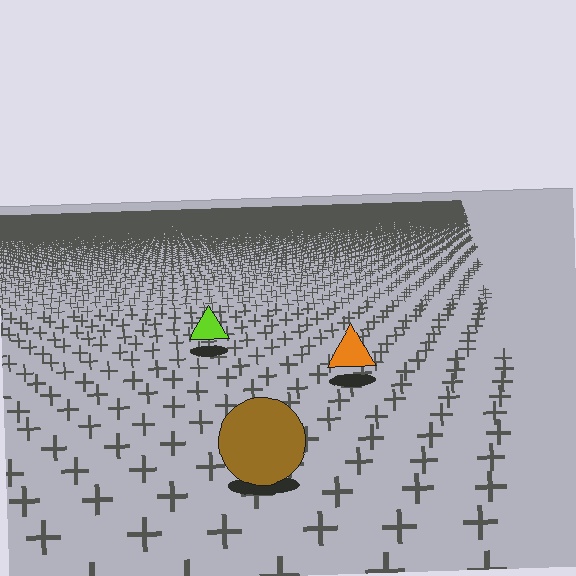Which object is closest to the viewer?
The brown circle is closest. The texture marks near it are larger and more spread out.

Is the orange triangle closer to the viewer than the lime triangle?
Yes. The orange triangle is closer — you can tell from the texture gradient: the ground texture is coarser near it.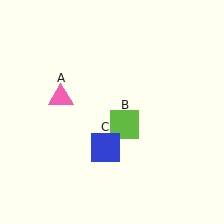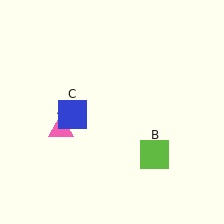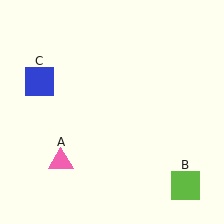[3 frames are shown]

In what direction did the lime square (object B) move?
The lime square (object B) moved down and to the right.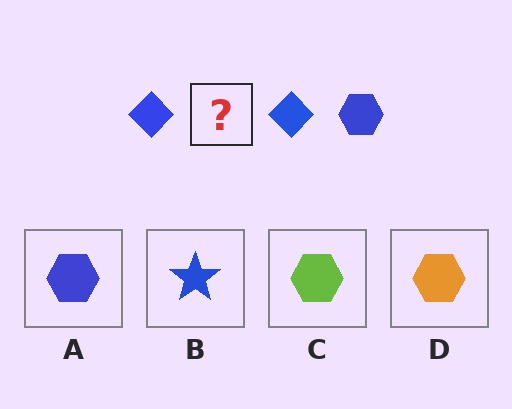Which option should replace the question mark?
Option A.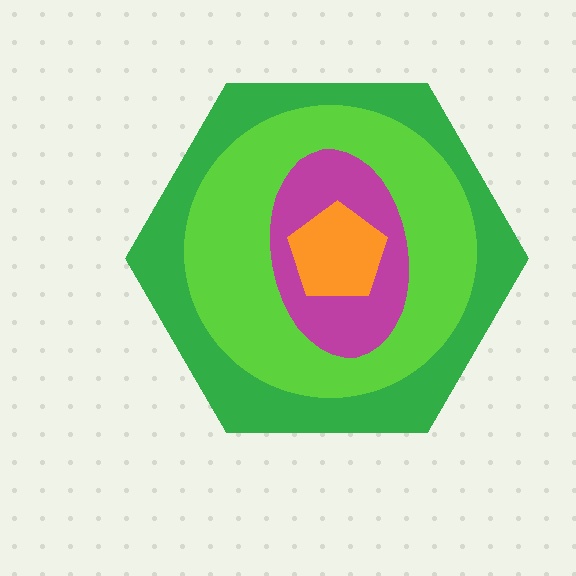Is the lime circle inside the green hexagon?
Yes.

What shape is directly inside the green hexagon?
The lime circle.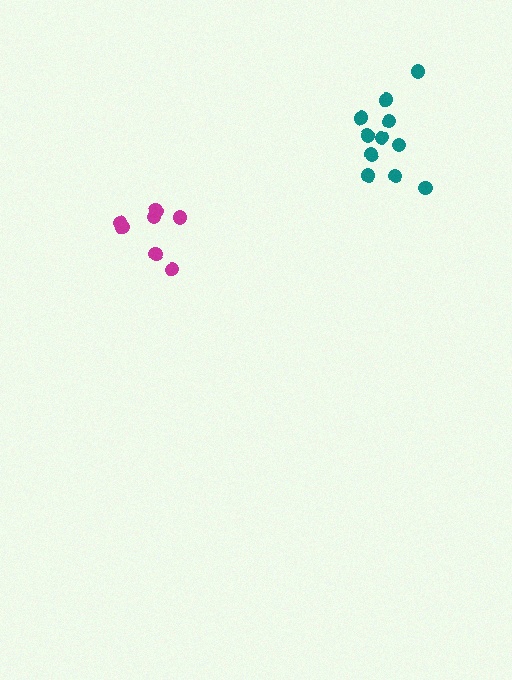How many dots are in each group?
Group 1: 7 dots, Group 2: 11 dots (18 total).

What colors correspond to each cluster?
The clusters are colored: magenta, teal.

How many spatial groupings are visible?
There are 2 spatial groupings.